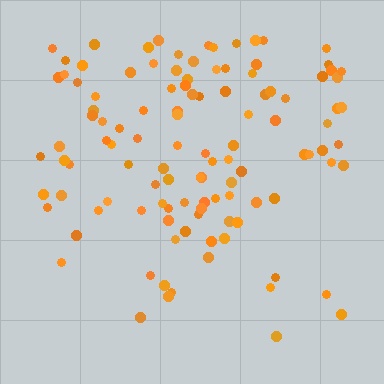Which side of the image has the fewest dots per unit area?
The bottom.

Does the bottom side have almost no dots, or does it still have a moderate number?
Still a moderate number, just noticeably fewer than the top.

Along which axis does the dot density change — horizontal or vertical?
Vertical.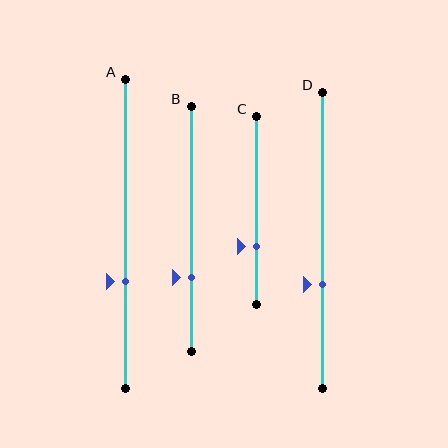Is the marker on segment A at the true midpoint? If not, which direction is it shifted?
No, the marker on segment A is shifted downward by about 15% of the segment length.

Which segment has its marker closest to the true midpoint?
Segment D has its marker closest to the true midpoint.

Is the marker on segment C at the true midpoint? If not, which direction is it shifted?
No, the marker on segment C is shifted downward by about 19% of the segment length.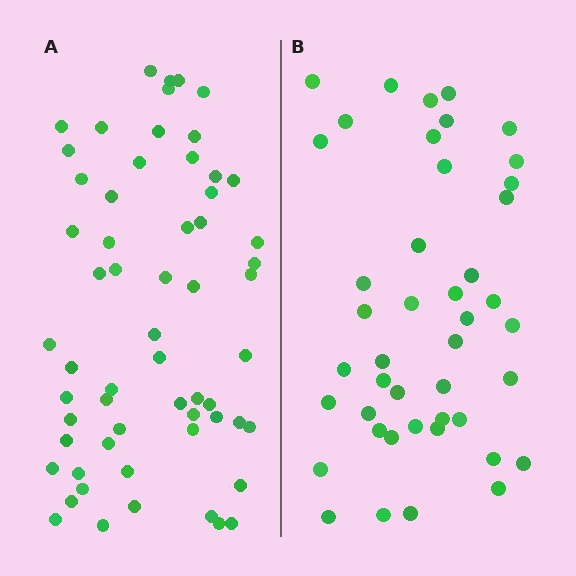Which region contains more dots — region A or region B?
Region A (the left region) has more dots.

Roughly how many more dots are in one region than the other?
Region A has approximately 15 more dots than region B.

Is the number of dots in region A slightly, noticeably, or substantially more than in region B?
Region A has noticeably more, but not dramatically so. The ratio is roughly 1.4 to 1.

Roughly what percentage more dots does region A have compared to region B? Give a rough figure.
About 35% more.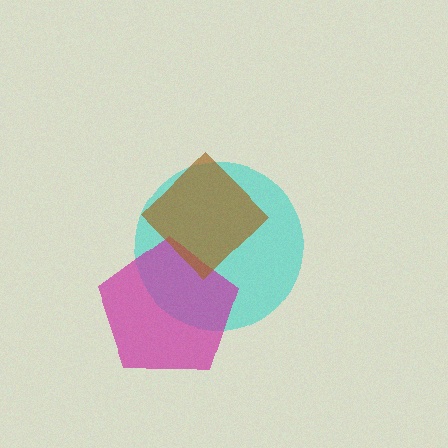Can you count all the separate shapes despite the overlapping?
Yes, there are 3 separate shapes.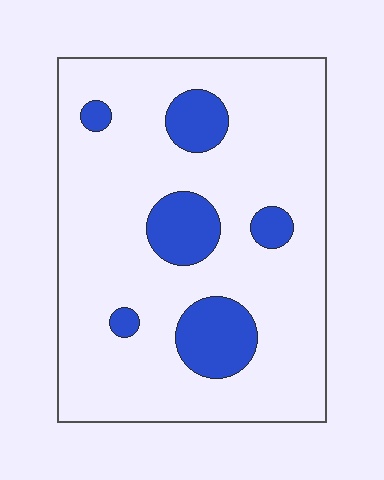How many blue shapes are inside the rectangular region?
6.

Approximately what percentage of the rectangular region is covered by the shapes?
Approximately 15%.